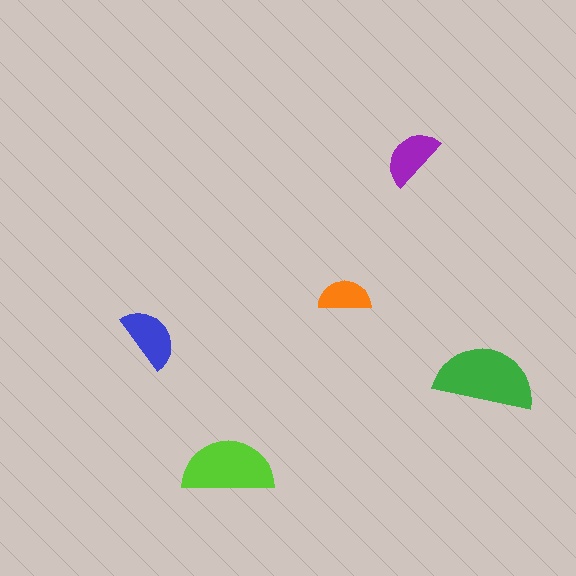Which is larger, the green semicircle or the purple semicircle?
The green one.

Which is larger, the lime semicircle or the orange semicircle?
The lime one.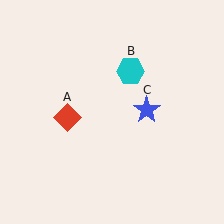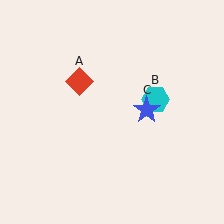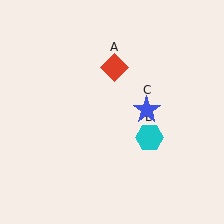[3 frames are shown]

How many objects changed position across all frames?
2 objects changed position: red diamond (object A), cyan hexagon (object B).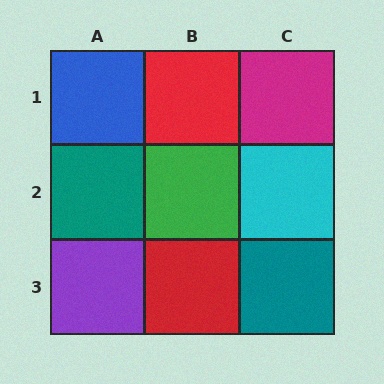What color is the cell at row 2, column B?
Green.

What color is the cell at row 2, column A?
Teal.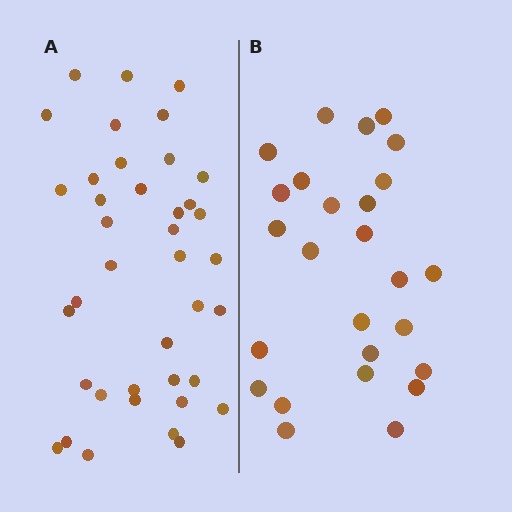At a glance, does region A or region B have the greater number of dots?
Region A (the left region) has more dots.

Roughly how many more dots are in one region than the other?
Region A has approximately 15 more dots than region B.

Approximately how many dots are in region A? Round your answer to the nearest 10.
About 40 dots. (The exact count is 39, which rounds to 40.)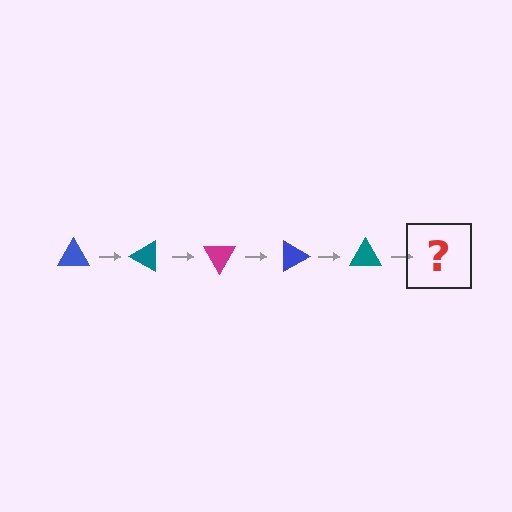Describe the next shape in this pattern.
It should be a magenta triangle, rotated 150 degrees from the start.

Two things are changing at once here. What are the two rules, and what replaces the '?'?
The two rules are that it rotates 30 degrees each step and the color cycles through blue, teal, and magenta. The '?' should be a magenta triangle, rotated 150 degrees from the start.